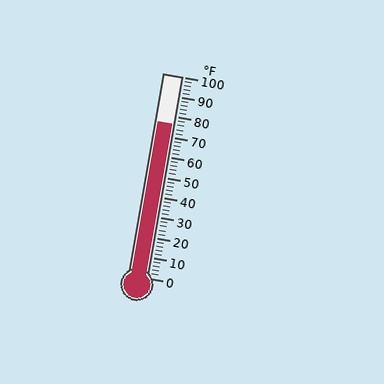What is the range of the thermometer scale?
The thermometer scale ranges from 0°F to 100°F.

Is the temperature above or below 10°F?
The temperature is above 10°F.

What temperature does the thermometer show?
The thermometer shows approximately 76°F.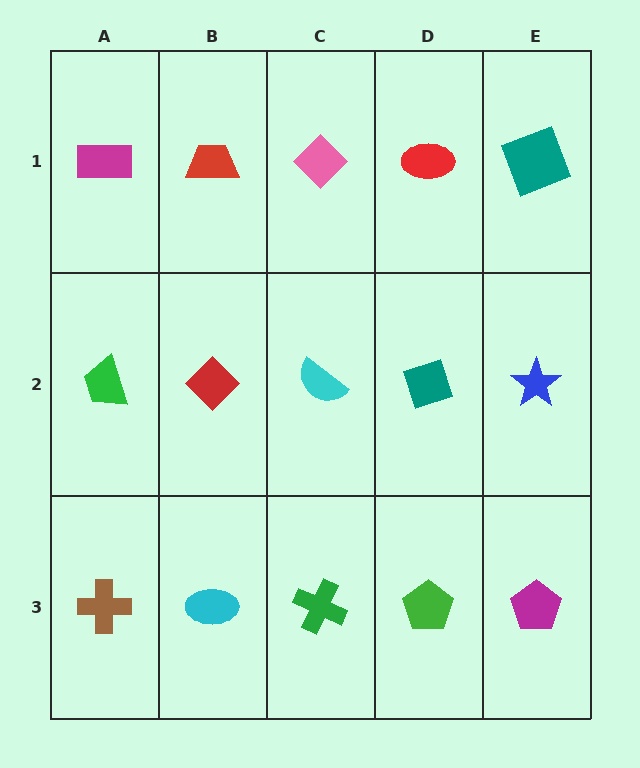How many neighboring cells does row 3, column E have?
2.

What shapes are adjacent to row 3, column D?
A teal diamond (row 2, column D), a green cross (row 3, column C), a magenta pentagon (row 3, column E).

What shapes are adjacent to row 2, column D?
A red ellipse (row 1, column D), a green pentagon (row 3, column D), a cyan semicircle (row 2, column C), a blue star (row 2, column E).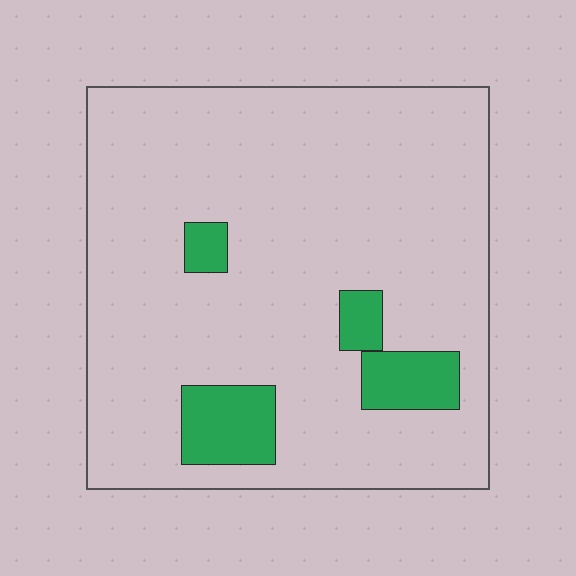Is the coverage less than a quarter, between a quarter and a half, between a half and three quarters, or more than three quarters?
Less than a quarter.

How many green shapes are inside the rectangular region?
4.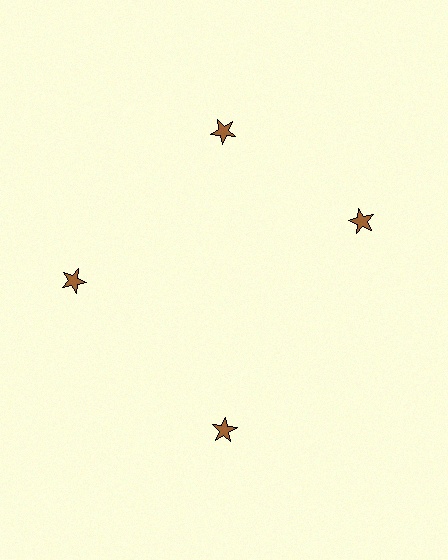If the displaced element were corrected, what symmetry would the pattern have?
It would have 4-fold rotational symmetry — the pattern would map onto itself every 90 degrees.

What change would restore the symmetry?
The symmetry would be restored by rotating it back into even spacing with its neighbors so that all 4 stars sit at equal angles and equal distance from the center.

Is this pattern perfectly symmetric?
No. The 4 brown stars are arranged in a ring, but one element near the 3 o'clock position is rotated out of alignment along the ring, breaking the 4-fold rotational symmetry.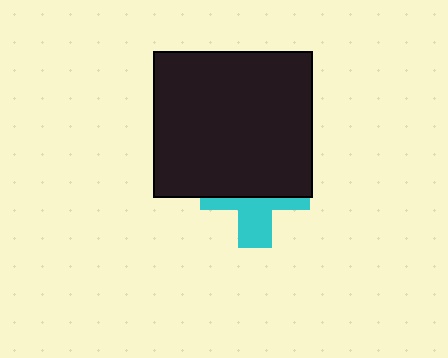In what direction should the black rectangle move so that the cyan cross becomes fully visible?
The black rectangle should move up. That is the shortest direction to clear the overlap and leave the cyan cross fully visible.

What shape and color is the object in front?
The object in front is a black rectangle.